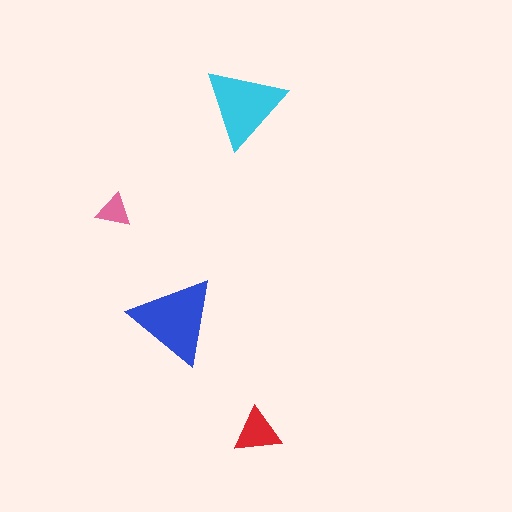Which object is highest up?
The cyan triangle is topmost.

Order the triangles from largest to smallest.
the blue one, the cyan one, the red one, the pink one.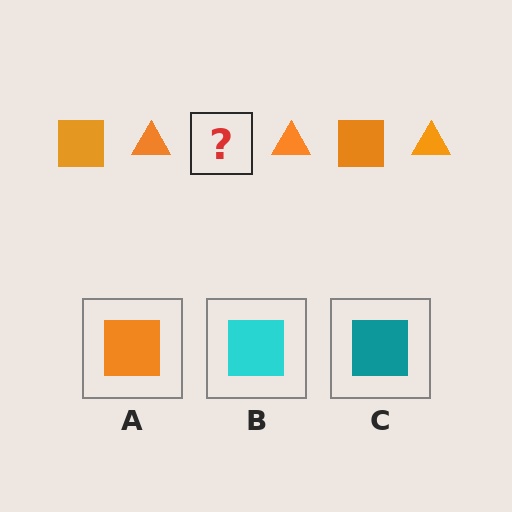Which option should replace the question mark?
Option A.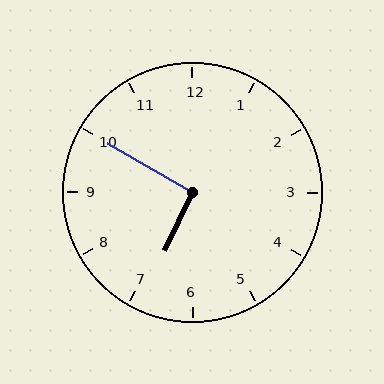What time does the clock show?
6:50.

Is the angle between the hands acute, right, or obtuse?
It is right.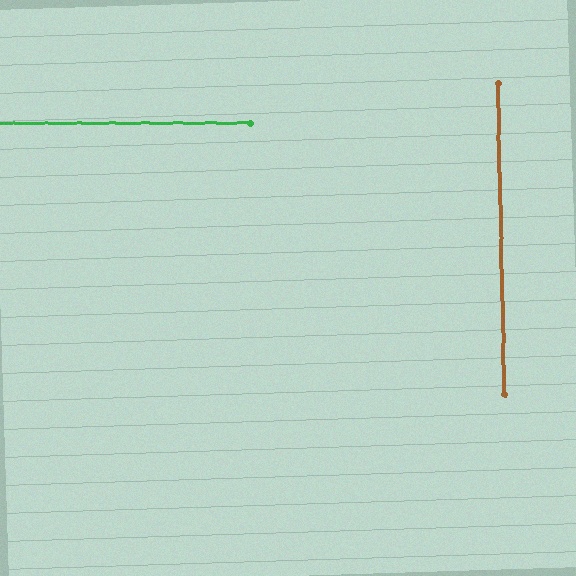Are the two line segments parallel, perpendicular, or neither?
Perpendicular — they meet at approximately 89°.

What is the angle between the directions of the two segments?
Approximately 89 degrees.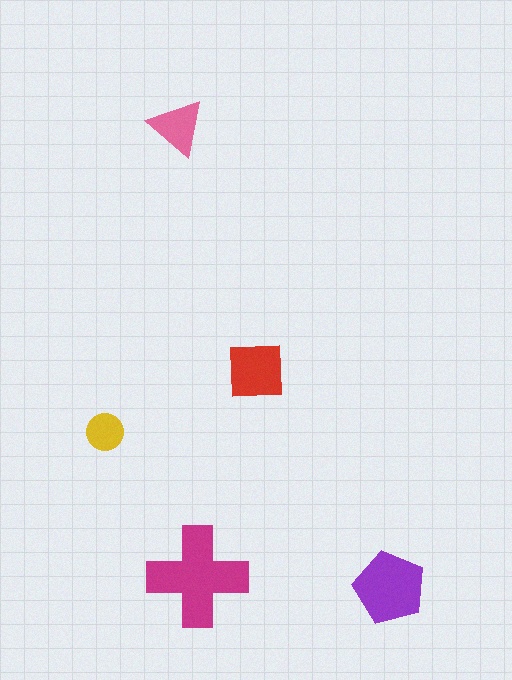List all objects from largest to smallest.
The magenta cross, the purple pentagon, the red square, the pink triangle, the yellow circle.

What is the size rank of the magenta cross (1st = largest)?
1st.